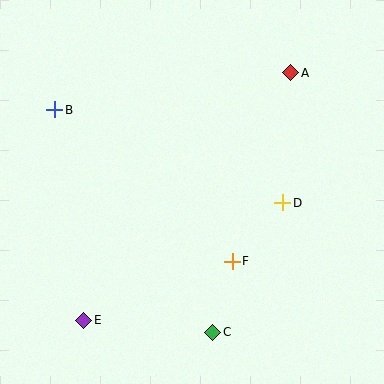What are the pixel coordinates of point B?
Point B is at (55, 110).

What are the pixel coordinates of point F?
Point F is at (232, 261).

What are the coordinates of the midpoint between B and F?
The midpoint between B and F is at (143, 185).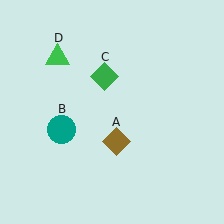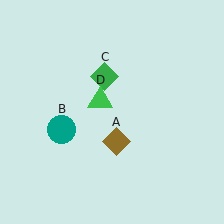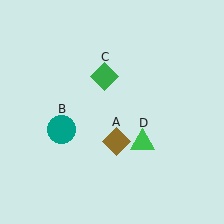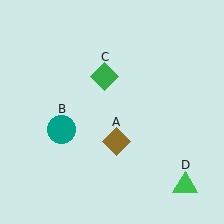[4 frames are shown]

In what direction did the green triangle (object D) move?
The green triangle (object D) moved down and to the right.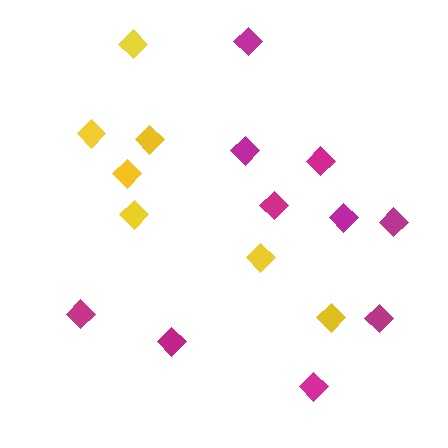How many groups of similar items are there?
There are 2 groups: one group of yellow diamonds (7) and one group of magenta diamonds (10).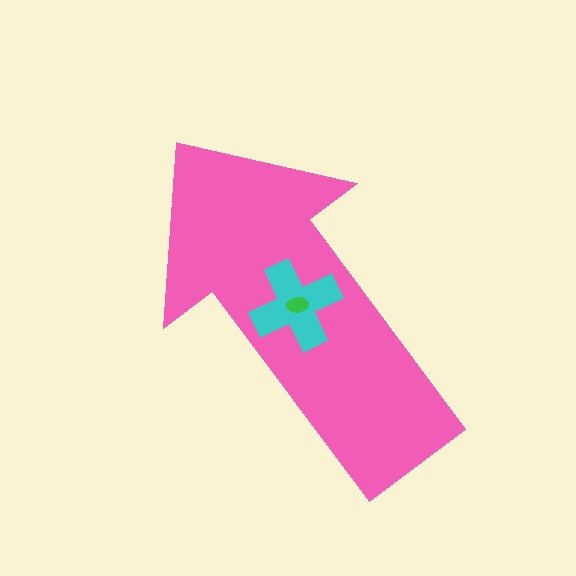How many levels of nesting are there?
3.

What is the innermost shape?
The green ellipse.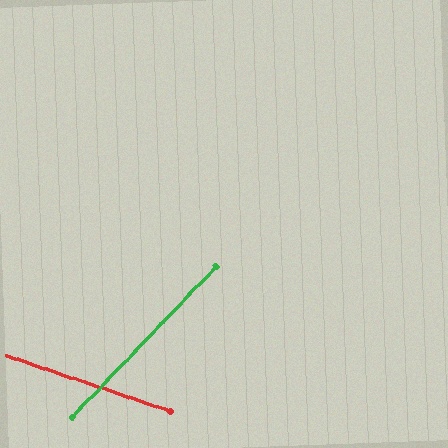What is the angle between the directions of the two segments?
Approximately 65 degrees.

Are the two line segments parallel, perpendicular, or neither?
Neither parallel nor perpendicular — they differ by about 65°.